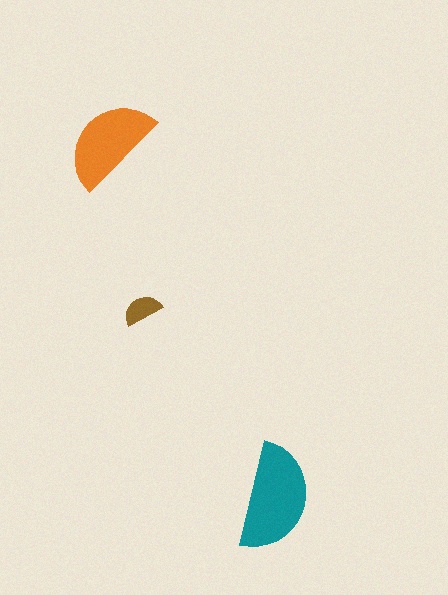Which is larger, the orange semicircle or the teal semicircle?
The teal one.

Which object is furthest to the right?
The teal semicircle is rightmost.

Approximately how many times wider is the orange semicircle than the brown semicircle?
About 2.5 times wider.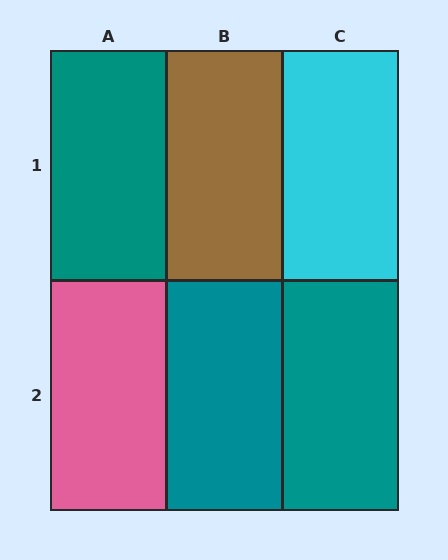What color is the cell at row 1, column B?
Brown.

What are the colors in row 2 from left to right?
Pink, teal, teal.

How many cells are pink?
1 cell is pink.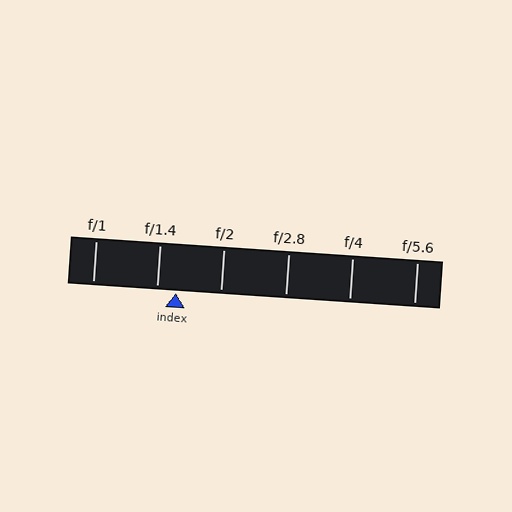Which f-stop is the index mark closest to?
The index mark is closest to f/1.4.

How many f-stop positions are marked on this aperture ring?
There are 6 f-stop positions marked.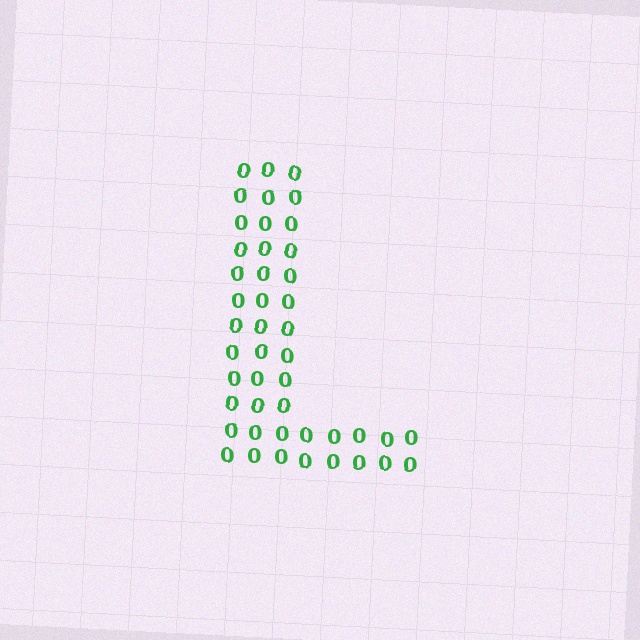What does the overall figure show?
The overall figure shows the letter L.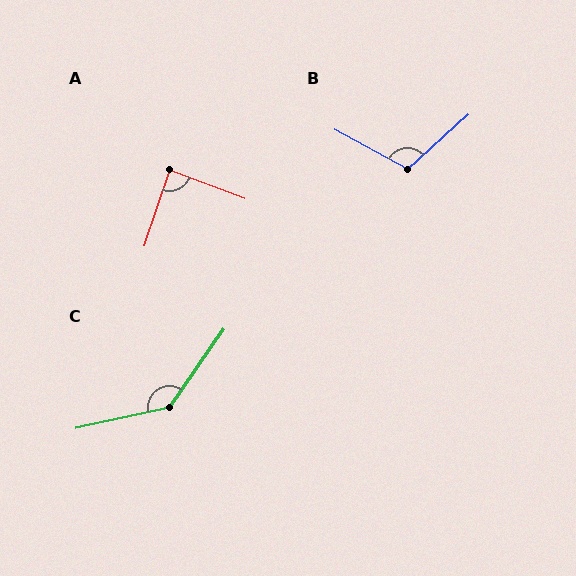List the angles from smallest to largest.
A (88°), B (109°), C (137°).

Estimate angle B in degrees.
Approximately 109 degrees.